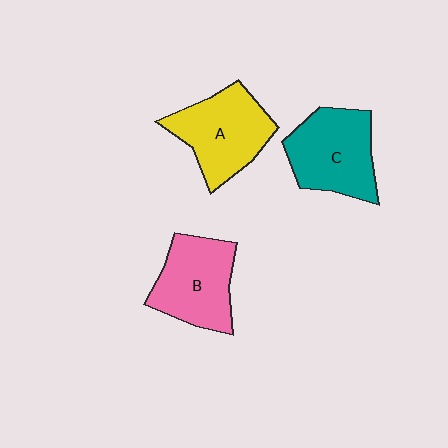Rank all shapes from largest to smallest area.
From largest to smallest: C (teal), A (yellow), B (pink).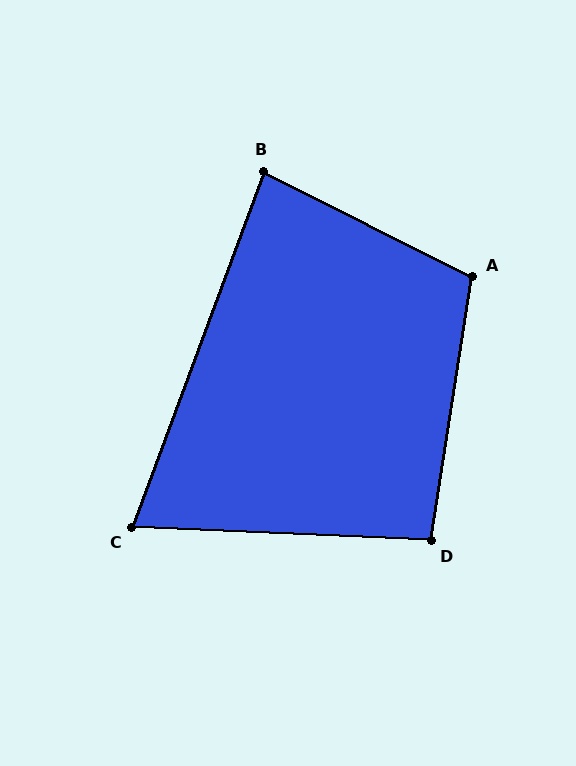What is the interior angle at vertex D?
Approximately 96 degrees (obtuse).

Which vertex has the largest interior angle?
A, at approximately 108 degrees.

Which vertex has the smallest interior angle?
C, at approximately 72 degrees.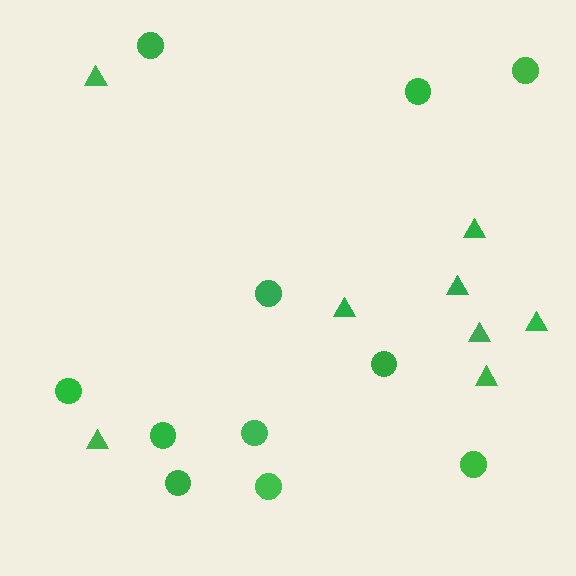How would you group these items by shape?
There are 2 groups: one group of circles (11) and one group of triangles (8).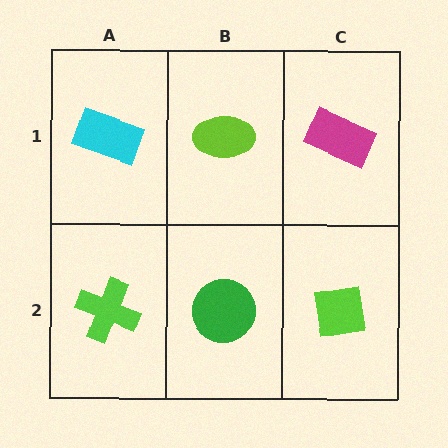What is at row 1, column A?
A cyan rectangle.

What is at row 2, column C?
A lime square.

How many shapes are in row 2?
3 shapes.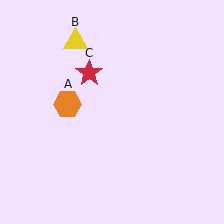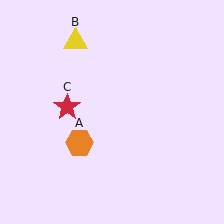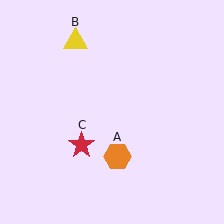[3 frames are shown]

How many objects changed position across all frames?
2 objects changed position: orange hexagon (object A), red star (object C).